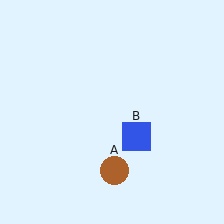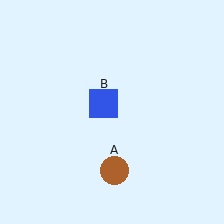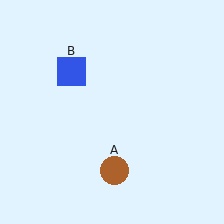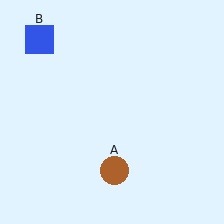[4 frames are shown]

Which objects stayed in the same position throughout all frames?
Brown circle (object A) remained stationary.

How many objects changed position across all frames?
1 object changed position: blue square (object B).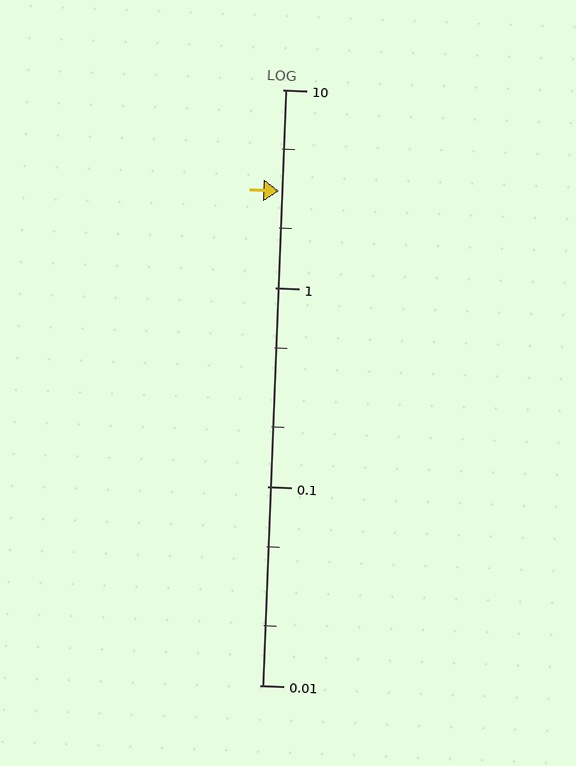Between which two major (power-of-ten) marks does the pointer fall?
The pointer is between 1 and 10.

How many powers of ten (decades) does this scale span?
The scale spans 3 decades, from 0.01 to 10.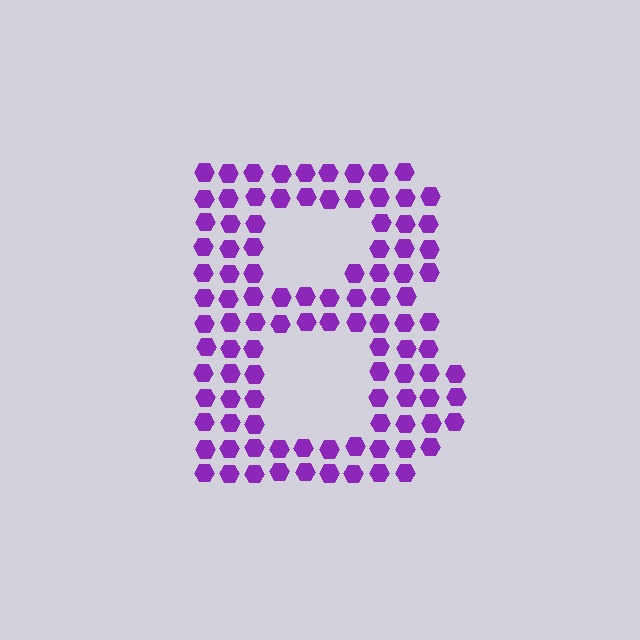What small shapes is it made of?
It is made of small hexagons.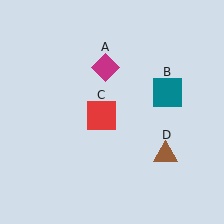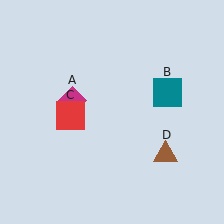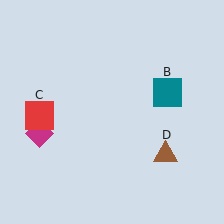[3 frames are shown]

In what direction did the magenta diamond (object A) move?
The magenta diamond (object A) moved down and to the left.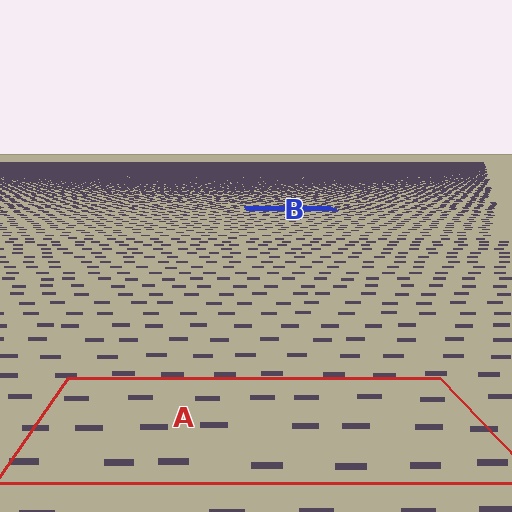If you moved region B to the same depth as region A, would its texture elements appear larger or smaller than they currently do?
They would appear larger. At a closer depth, the same texture elements are projected at a bigger on-screen size.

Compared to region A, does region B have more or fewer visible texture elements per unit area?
Region B has more texture elements per unit area — they are packed more densely because it is farther away.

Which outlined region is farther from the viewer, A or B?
Region B is farther from the viewer — the texture elements inside it appear smaller and more densely packed.